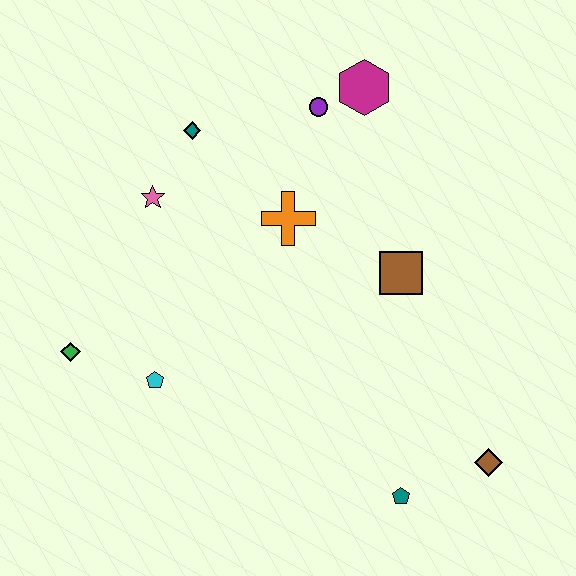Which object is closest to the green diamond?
The cyan pentagon is closest to the green diamond.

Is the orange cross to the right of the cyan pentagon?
Yes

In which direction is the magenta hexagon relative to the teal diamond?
The magenta hexagon is to the right of the teal diamond.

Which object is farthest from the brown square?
The green diamond is farthest from the brown square.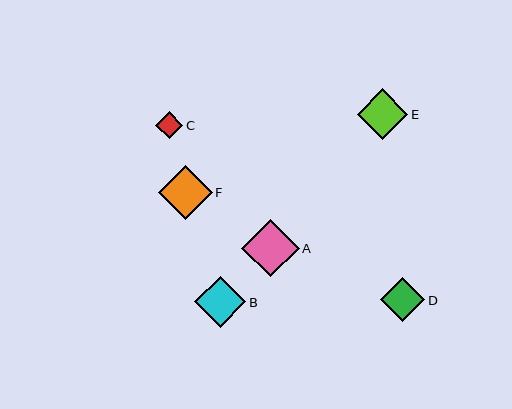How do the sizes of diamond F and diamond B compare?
Diamond F and diamond B are approximately the same size.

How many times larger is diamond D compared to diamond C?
Diamond D is approximately 1.7 times the size of diamond C.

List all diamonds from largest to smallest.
From largest to smallest: A, F, B, E, D, C.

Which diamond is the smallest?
Diamond C is the smallest with a size of approximately 27 pixels.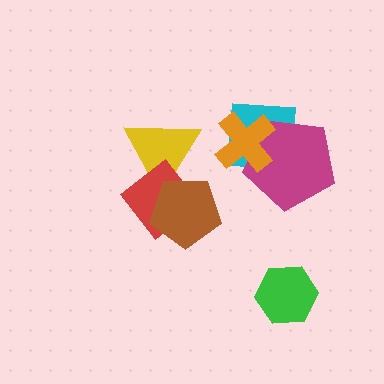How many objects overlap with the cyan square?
2 objects overlap with the cyan square.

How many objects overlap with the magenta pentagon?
2 objects overlap with the magenta pentagon.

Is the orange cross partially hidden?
No, no other shape covers it.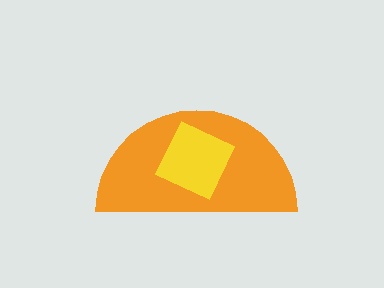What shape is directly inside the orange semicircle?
The yellow diamond.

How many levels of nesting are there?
2.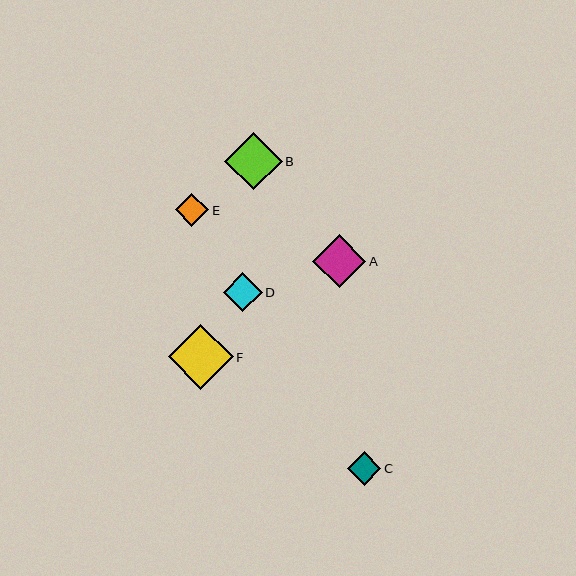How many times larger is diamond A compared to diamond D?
Diamond A is approximately 1.4 times the size of diamond D.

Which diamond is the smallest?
Diamond E is the smallest with a size of approximately 33 pixels.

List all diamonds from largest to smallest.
From largest to smallest: F, B, A, D, C, E.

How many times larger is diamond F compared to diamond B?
Diamond F is approximately 1.1 times the size of diamond B.